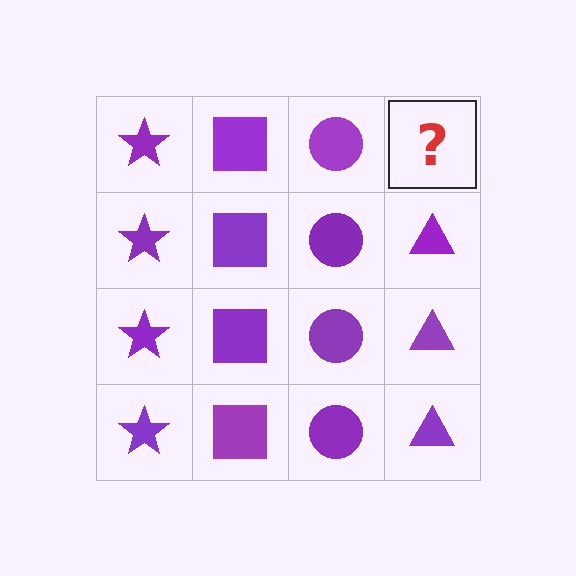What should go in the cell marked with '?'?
The missing cell should contain a purple triangle.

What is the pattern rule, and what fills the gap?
The rule is that each column has a consistent shape. The gap should be filled with a purple triangle.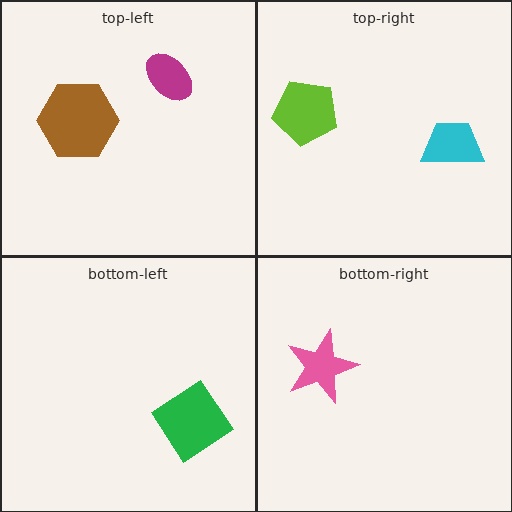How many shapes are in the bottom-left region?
1.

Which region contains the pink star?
The bottom-right region.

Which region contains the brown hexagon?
The top-left region.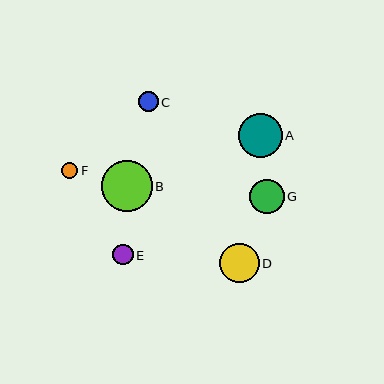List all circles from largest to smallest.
From largest to smallest: B, A, D, G, E, C, F.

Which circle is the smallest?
Circle F is the smallest with a size of approximately 16 pixels.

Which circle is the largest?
Circle B is the largest with a size of approximately 51 pixels.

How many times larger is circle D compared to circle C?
Circle D is approximately 2.0 times the size of circle C.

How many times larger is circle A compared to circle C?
Circle A is approximately 2.2 times the size of circle C.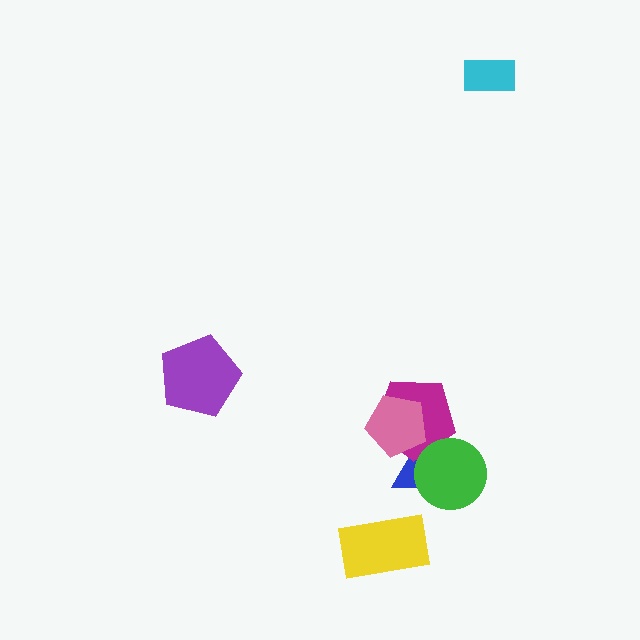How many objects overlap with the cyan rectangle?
0 objects overlap with the cyan rectangle.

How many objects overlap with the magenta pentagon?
3 objects overlap with the magenta pentagon.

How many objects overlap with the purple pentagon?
0 objects overlap with the purple pentagon.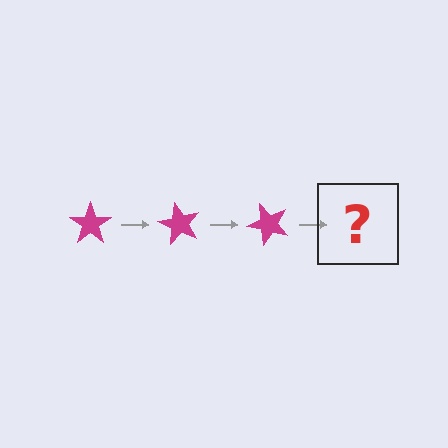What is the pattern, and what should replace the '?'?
The pattern is that the star rotates 60 degrees each step. The '?' should be a magenta star rotated 180 degrees.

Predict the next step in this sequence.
The next step is a magenta star rotated 180 degrees.